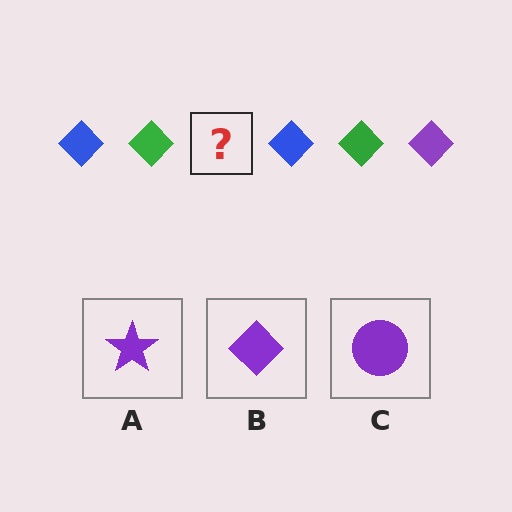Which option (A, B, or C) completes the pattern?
B.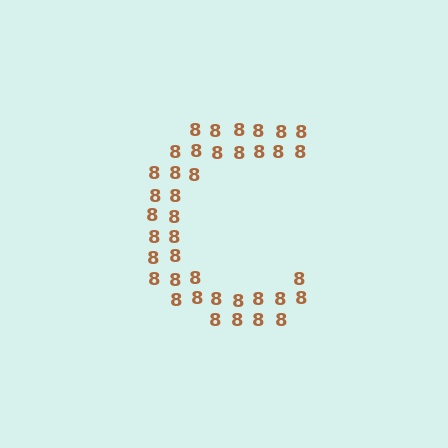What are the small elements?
The small elements are digit 8's.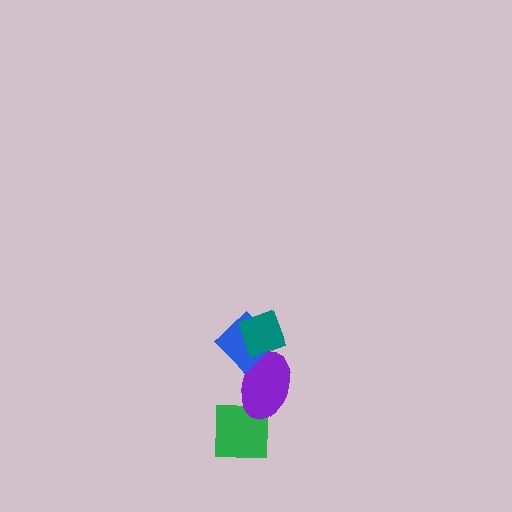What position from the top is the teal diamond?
The teal diamond is 1st from the top.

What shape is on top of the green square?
The purple ellipse is on top of the green square.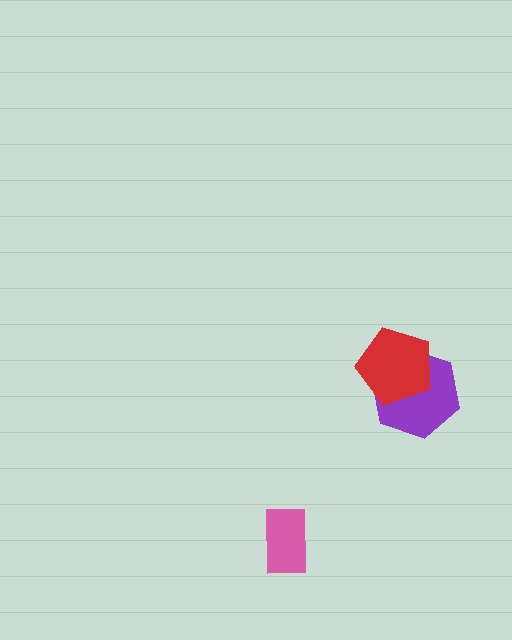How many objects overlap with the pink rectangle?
0 objects overlap with the pink rectangle.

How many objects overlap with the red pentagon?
1 object overlaps with the red pentagon.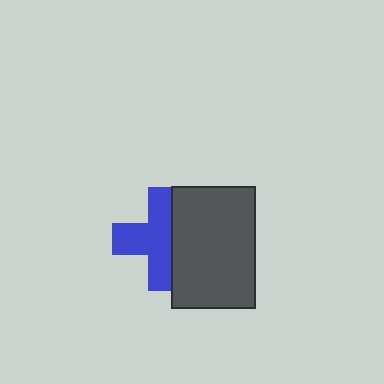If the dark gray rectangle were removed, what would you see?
You would see the complete blue cross.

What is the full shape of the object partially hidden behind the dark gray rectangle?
The partially hidden object is a blue cross.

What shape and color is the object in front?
The object in front is a dark gray rectangle.